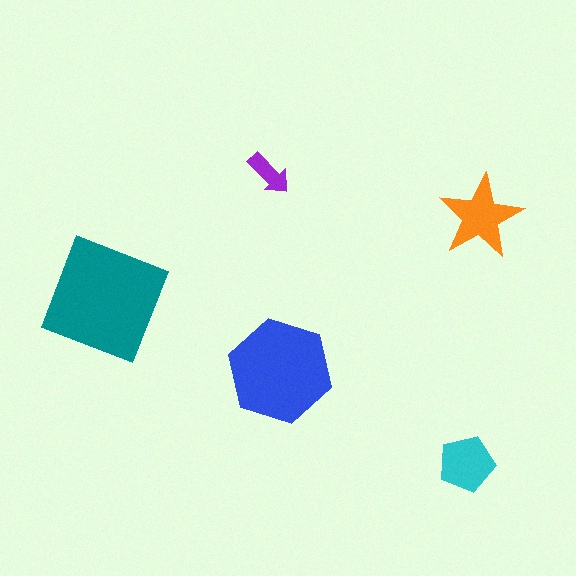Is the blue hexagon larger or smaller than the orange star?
Larger.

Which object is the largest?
The teal square.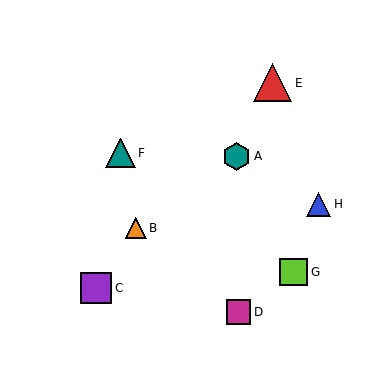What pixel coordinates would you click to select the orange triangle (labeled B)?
Click at (136, 228) to select the orange triangle B.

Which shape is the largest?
The red triangle (labeled E) is the largest.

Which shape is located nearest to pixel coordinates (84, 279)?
The purple square (labeled C) at (96, 288) is nearest to that location.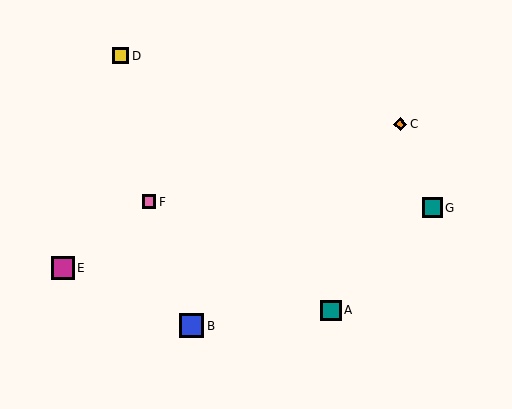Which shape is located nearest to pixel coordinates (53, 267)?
The magenta square (labeled E) at (63, 268) is nearest to that location.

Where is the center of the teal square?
The center of the teal square is at (331, 310).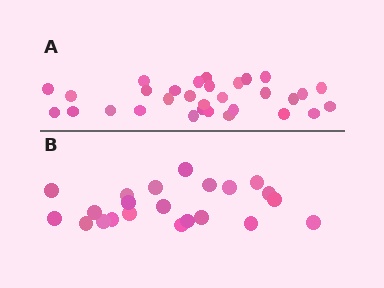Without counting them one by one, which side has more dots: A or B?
Region A (the top region) has more dots.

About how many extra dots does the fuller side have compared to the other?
Region A has roughly 8 or so more dots than region B.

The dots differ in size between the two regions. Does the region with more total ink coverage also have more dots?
No. Region B has more total ink coverage because its dots are larger, but region A actually contains more individual dots. Total area can be misleading — the number of items is what matters here.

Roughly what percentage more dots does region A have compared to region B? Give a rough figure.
About 40% more.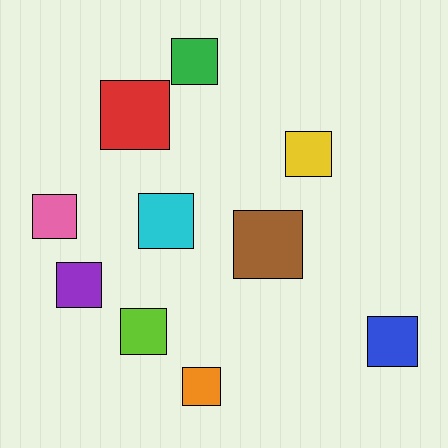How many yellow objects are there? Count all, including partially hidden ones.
There is 1 yellow object.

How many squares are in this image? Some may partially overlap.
There are 10 squares.